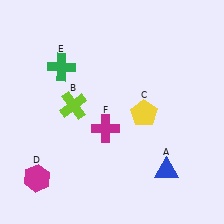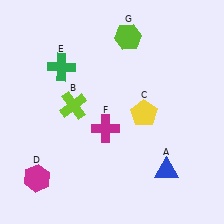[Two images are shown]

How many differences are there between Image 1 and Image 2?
There is 1 difference between the two images.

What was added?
A lime hexagon (G) was added in Image 2.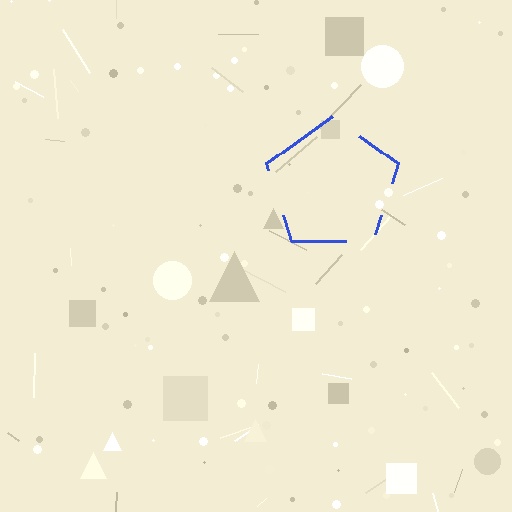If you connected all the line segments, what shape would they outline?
They would outline a pentagon.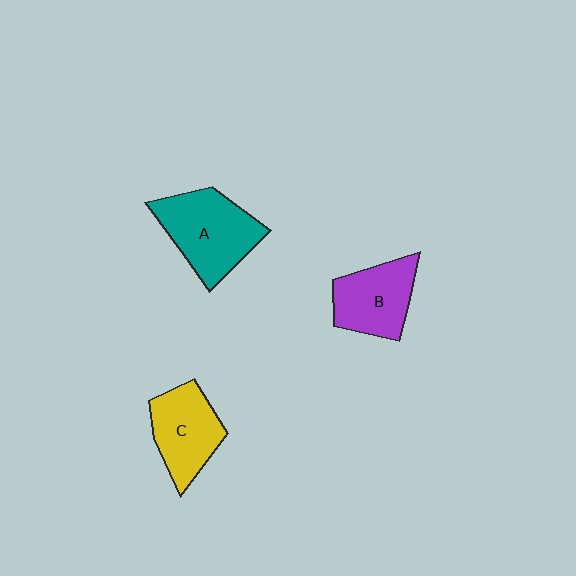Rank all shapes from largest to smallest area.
From largest to smallest: A (teal), C (yellow), B (purple).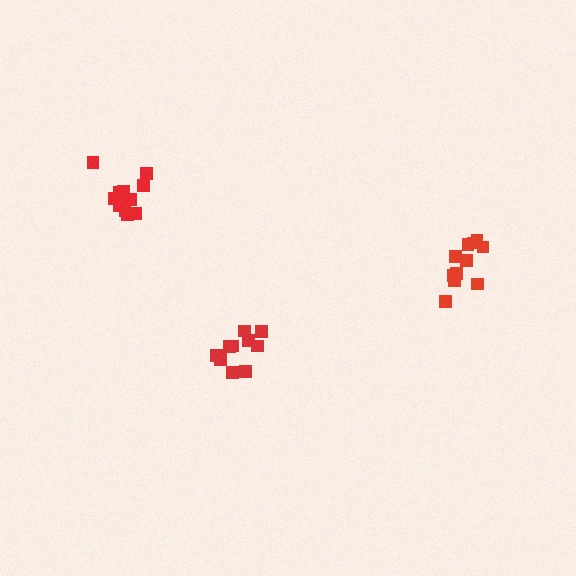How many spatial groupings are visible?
There are 3 spatial groupings.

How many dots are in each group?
Group 1: 10 dots, Group 2: 11 dots, Group 3: 11 dots (32 total).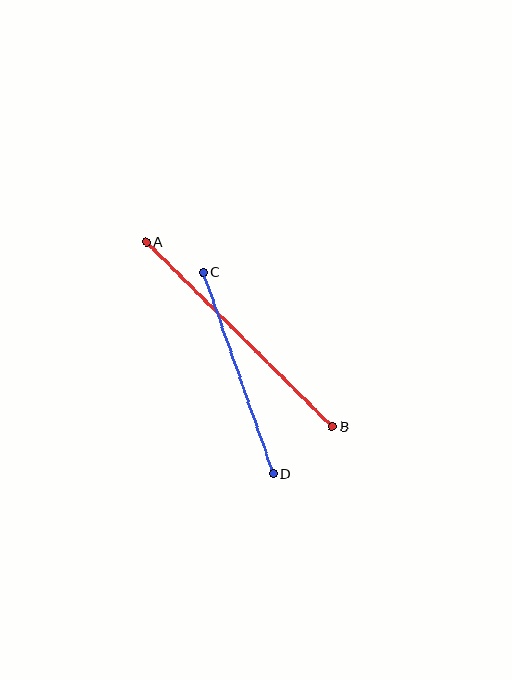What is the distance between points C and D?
The distance is approximately 213 pixels.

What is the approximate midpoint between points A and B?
The midpoint is at approximately (239, 334) pixels.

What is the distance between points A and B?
The distance is approximately 262 pixels.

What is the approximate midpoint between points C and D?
The midpoint is at approximately (238, 373) pixels.